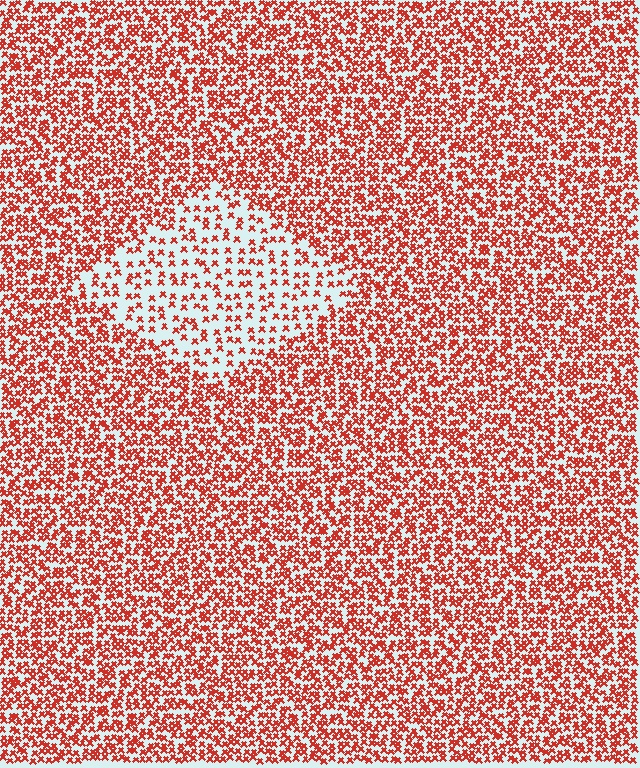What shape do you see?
I see a diamond.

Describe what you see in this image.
The image contains small red elements arranged at two different densities. A diamond-shaped region is visible where the elements are less densely packed than the surrounding area.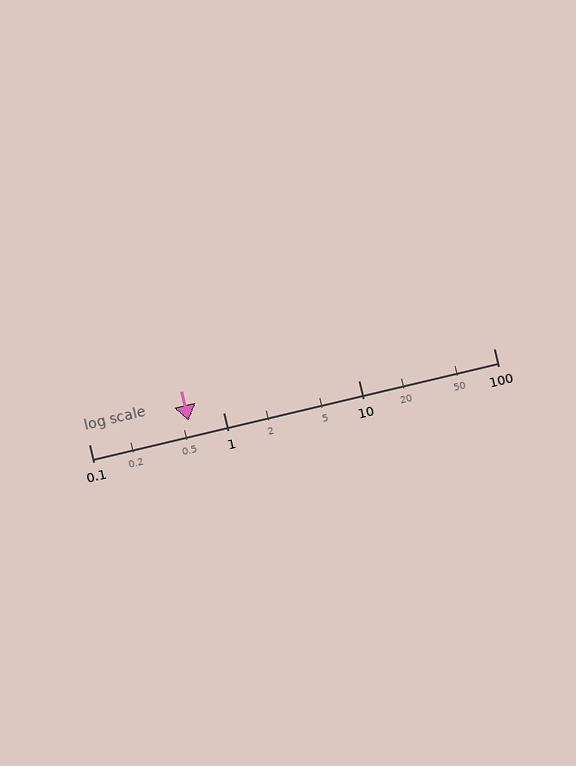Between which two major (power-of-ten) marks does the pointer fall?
The pointer is between 0.1 and 1.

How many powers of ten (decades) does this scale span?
The scale spans 3 decades, from 0.1 to 100.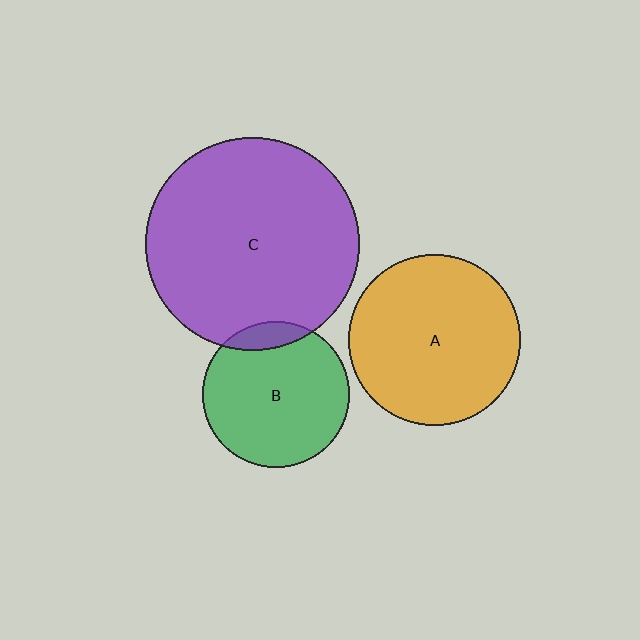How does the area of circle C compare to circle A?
Approximately 1.6 times.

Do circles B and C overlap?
Yes.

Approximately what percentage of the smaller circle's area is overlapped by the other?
Approximately 10%.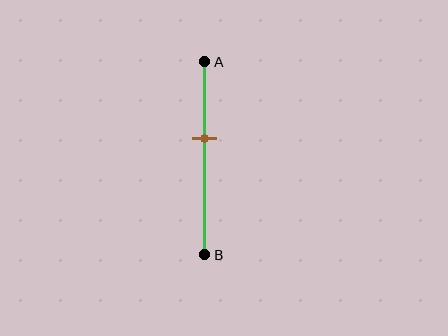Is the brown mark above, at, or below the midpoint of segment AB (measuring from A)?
The brown mark is above the midpoint of segment AB.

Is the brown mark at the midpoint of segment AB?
No, the mark is at about 40% from A, not at the 50% midpoint.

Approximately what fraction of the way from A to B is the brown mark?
The brown mark is approximately 40% of the way from A to B.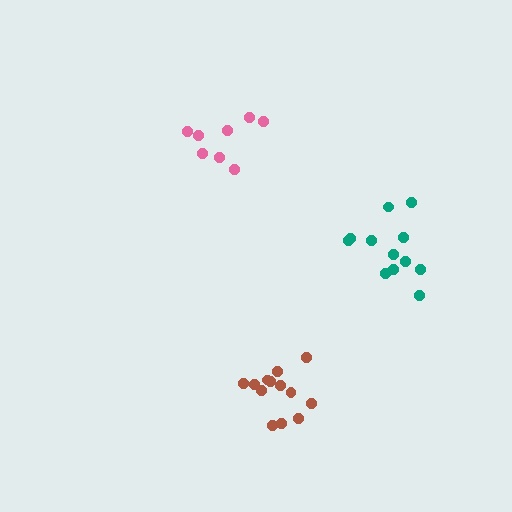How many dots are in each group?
Group 1: 13 dots, Group 2: 8 dots, Group 3: 13 dots (34 total).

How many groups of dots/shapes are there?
There are 3 groups.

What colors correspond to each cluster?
The clusters are colored: teal, pink, brown.